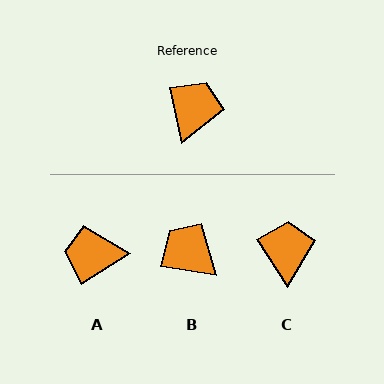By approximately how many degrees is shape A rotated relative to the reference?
Approximately 110 degrees counter-clockwise.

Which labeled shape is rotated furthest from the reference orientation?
A, about 110 degrees away.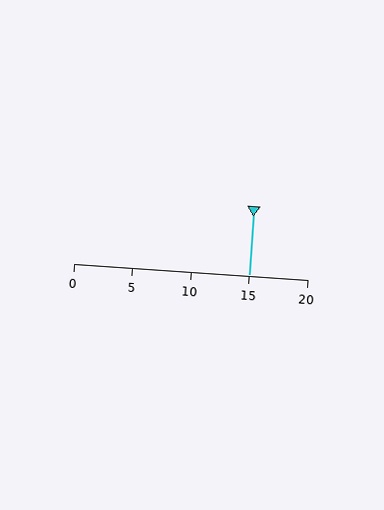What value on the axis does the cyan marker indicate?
The marker indicates approximately 15.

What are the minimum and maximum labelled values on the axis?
The axis runs from 0 to 20.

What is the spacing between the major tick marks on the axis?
The major ticks are spaced 5 apart.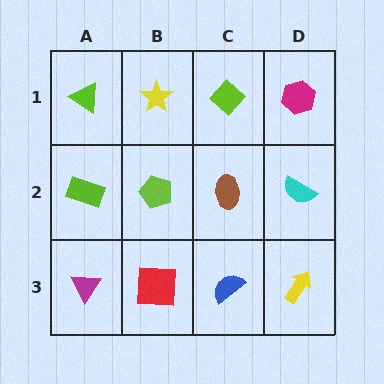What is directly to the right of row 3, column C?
A yellow arrow.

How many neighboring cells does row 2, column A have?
3.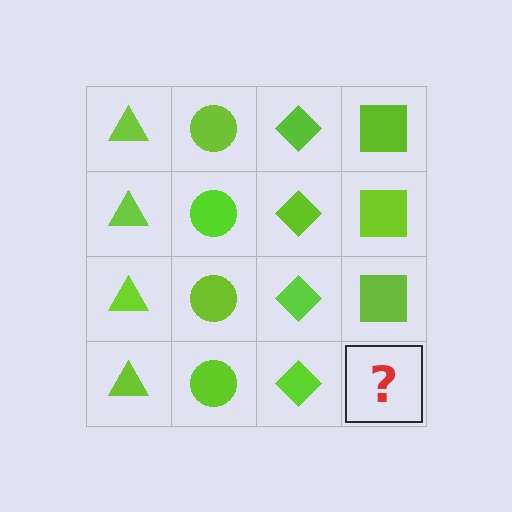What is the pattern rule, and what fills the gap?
The rule is that each column has a consistent shape. The gap should be filled with a lime square.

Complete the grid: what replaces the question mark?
The question mark should be replaced with a lime square.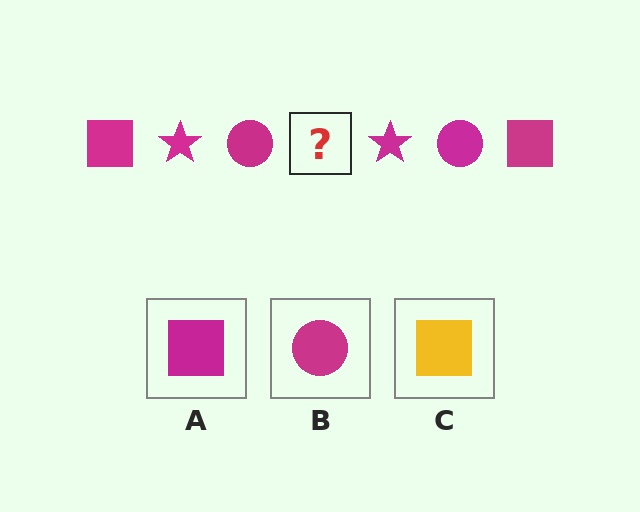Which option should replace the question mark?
Option A.